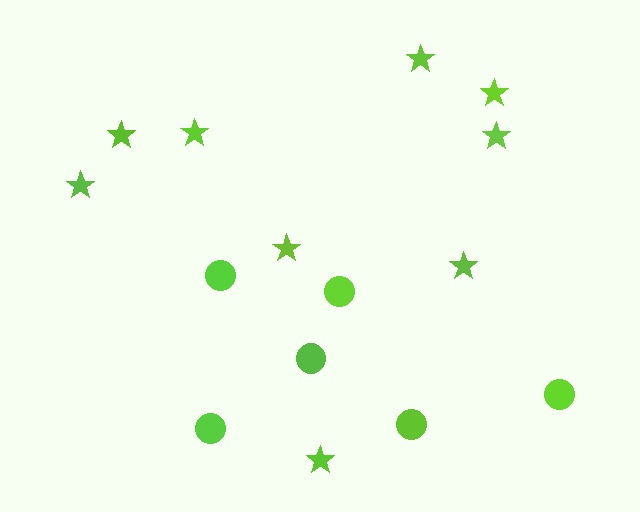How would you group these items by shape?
There are 2 groups: one group of circles (6) and one group of stars (9).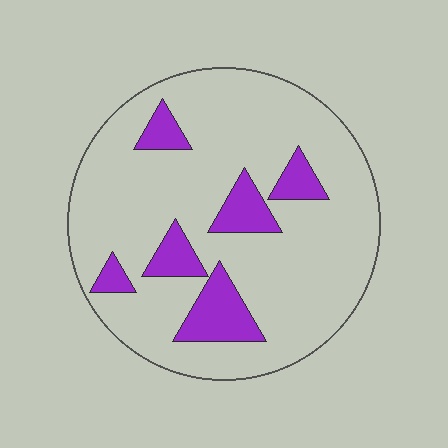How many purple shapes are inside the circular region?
6.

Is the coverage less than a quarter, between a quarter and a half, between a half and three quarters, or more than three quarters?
Less than a quarter.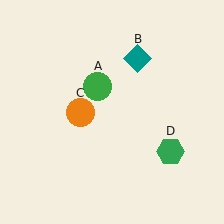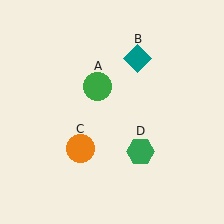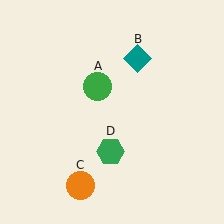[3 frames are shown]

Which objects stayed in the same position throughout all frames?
Green circle (object A) and teal diamond (object B) remained stationary.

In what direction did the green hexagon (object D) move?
The green hexagon (object D) moved left.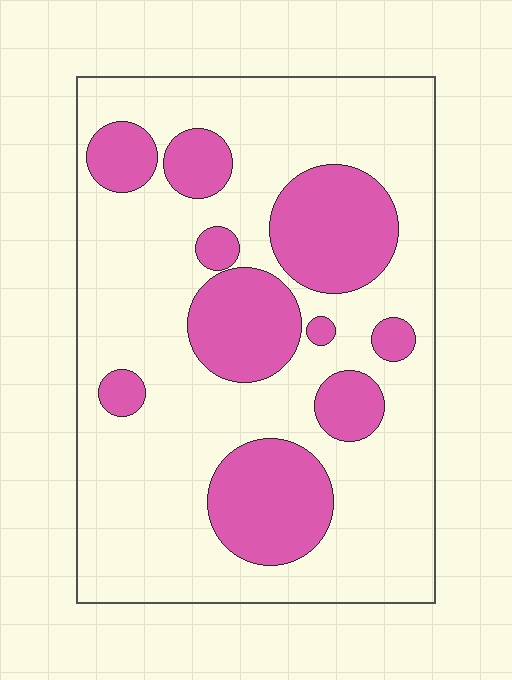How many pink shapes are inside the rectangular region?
10.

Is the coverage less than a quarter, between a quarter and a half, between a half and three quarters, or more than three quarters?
Between a quarter and a half.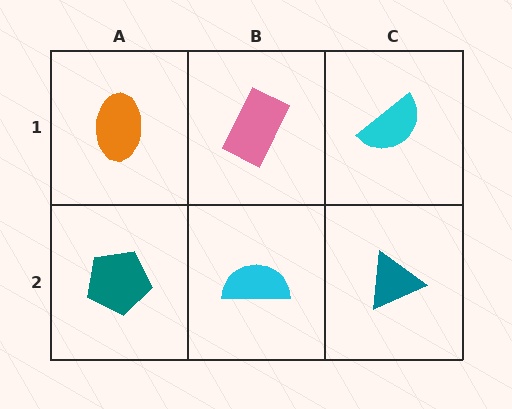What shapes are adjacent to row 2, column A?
An orange ellipse (row 1, column A), a cyan semicircle (row 2, column B).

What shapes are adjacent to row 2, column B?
A pink rectangle (row 1, column B), a teal pentagon (row 2, column A), a teal triangle (row 2, column C).